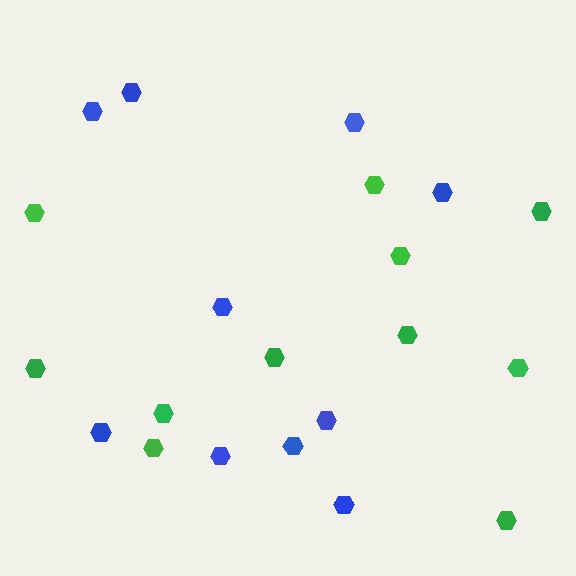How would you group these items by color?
There are 2 groups: one group of green hexagons (11) and one group of blue hexagons (10).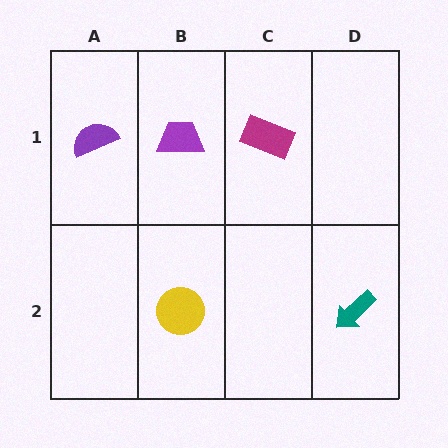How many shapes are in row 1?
3 shapes.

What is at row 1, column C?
A magenta rectangle.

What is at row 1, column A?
A purple semicircle.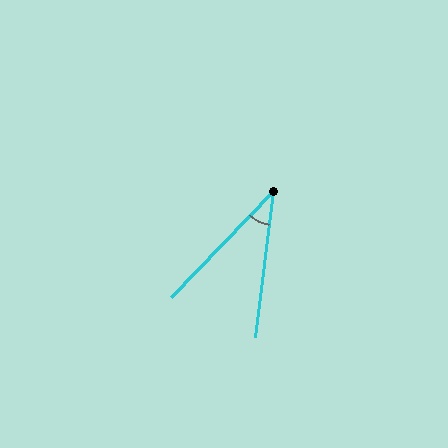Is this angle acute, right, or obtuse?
It is acute.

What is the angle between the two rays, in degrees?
Approximately 37 degrees.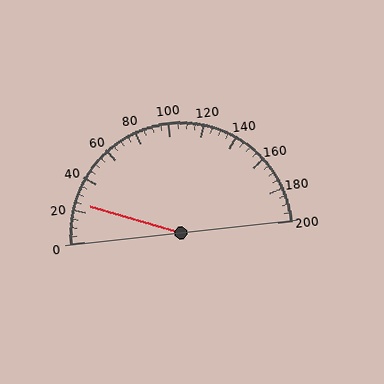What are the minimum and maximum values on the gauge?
The gauge ranges from 0 to 200.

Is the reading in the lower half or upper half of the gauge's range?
The reading is in the lower half of the range (0 to 200).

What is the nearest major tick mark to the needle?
The nearest major tick mark is 20.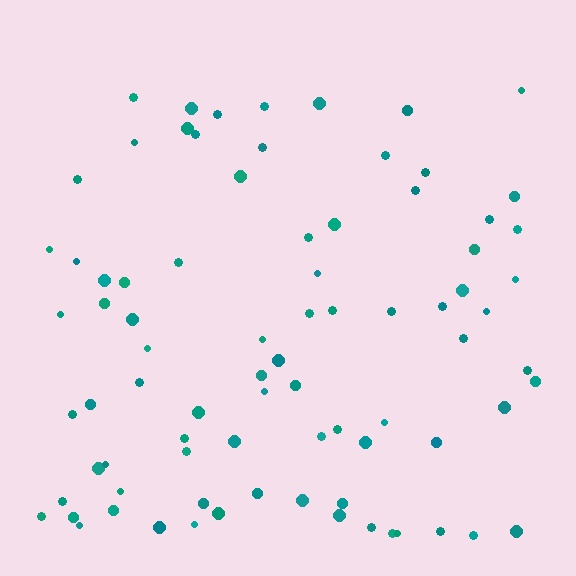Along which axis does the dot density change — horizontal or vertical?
Vertical.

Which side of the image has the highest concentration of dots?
The bottom.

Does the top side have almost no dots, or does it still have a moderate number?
Still a moderate number, just noticeably fewer than the bottom.